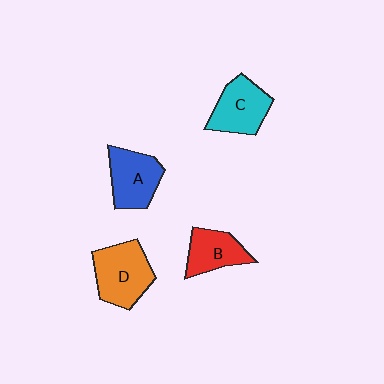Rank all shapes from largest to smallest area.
From largest to smallest: D (orange), A (blue), C (cyan), B (red).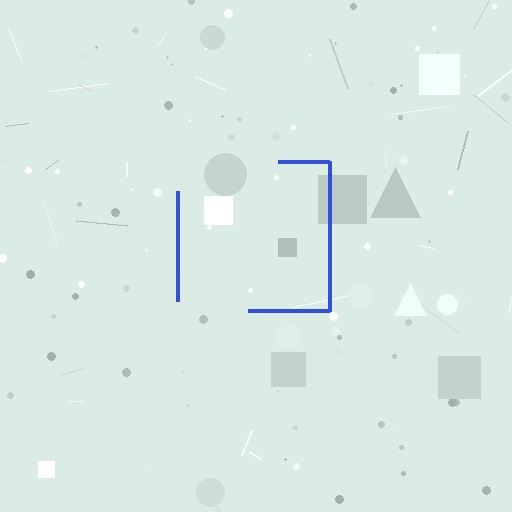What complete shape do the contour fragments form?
The contour fragments form a square.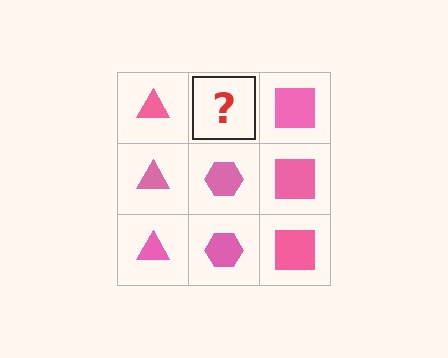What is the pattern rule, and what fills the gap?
The rule is that each column has a consistent shape. The gap should be filled with a pink hexagon.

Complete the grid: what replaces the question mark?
The question mark should be replaced with a pink hexagon.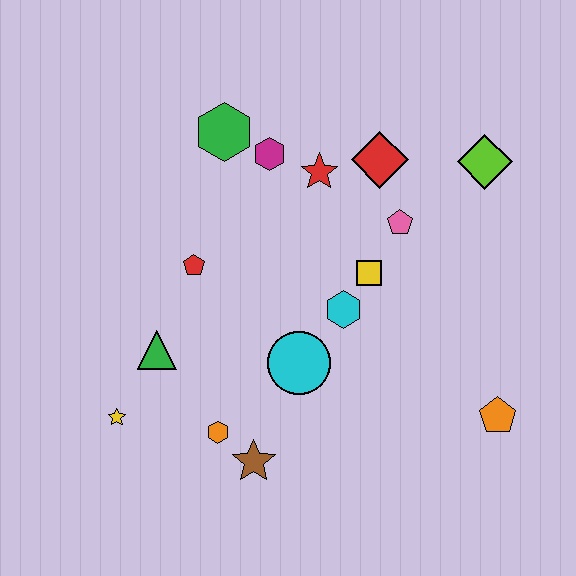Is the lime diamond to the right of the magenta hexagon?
Yes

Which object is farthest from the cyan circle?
The lime diamond is farthest from the cyan circle.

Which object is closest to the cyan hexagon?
The yellow square is closest to the cyan hexagon.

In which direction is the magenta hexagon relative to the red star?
The magenta hexagon is to the left of the red star.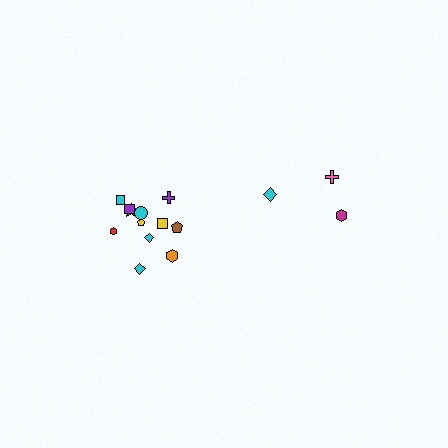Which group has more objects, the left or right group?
The left group.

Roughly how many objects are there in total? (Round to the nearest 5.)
Roughly 15 objects in total.